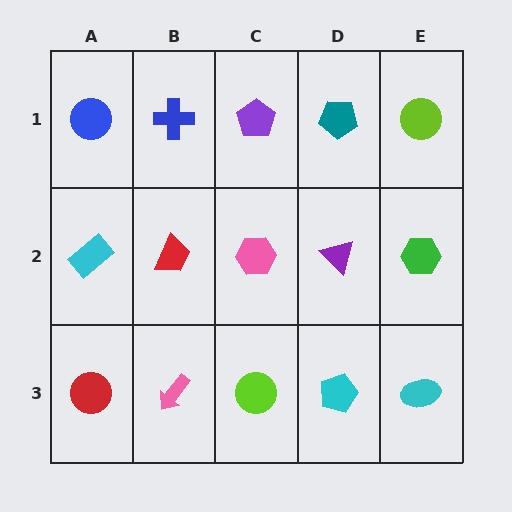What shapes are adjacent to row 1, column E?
A green hexagon (row 2, column E), a teal pentagon (row 1, column D).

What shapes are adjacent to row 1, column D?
A purple triangle (row 2, column D), a purple pentagon (row 1, column C), a lime circle (row 1, column E).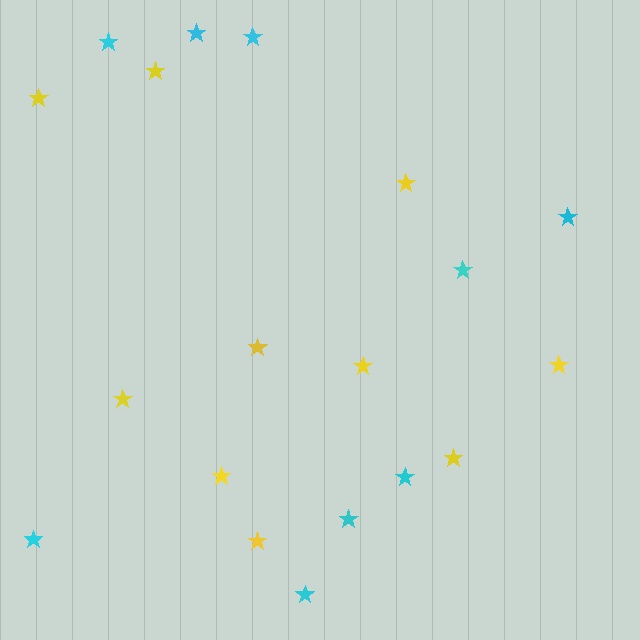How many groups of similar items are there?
There are 2 groups: one group of yellow stars (10) and one group of cyan stars (9).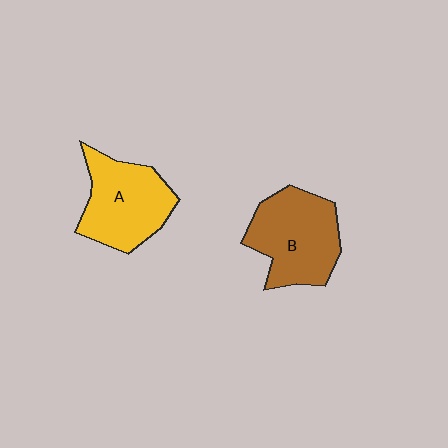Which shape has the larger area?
Shape B (brown).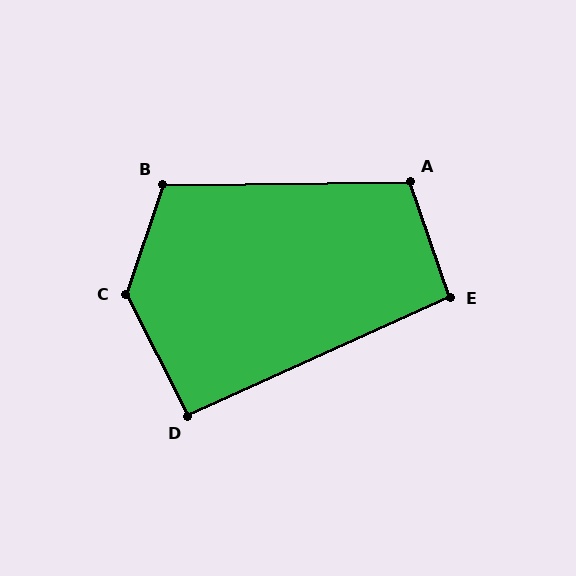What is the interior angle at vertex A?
Approximately 108 degrees (obtuse).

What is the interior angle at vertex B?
Approximately 109 degrees (obtuse).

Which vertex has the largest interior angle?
C, at approximately 134 degrees.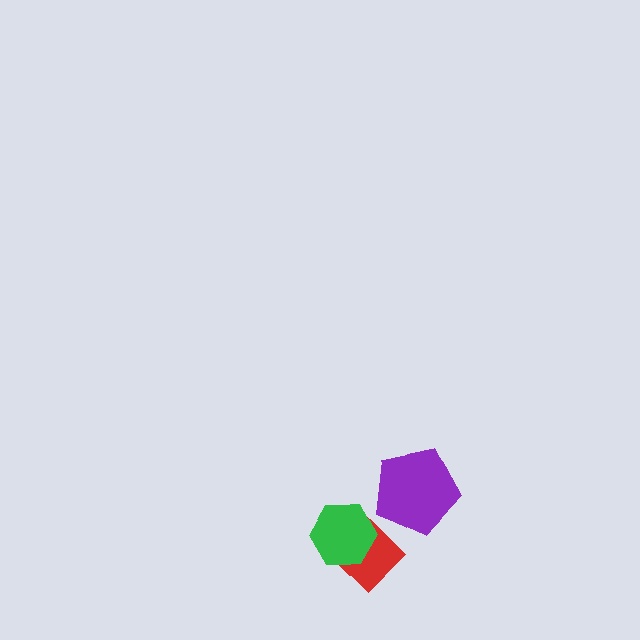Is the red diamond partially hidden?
Yes, it is partially covered by another shape.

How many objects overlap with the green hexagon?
1 object overlaps with the green hexagon.